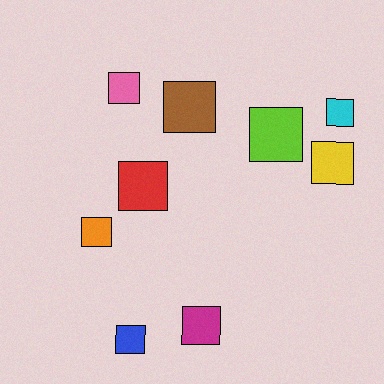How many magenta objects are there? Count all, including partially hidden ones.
There is 1 magenta object.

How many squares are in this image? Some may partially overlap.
There are 9 squares.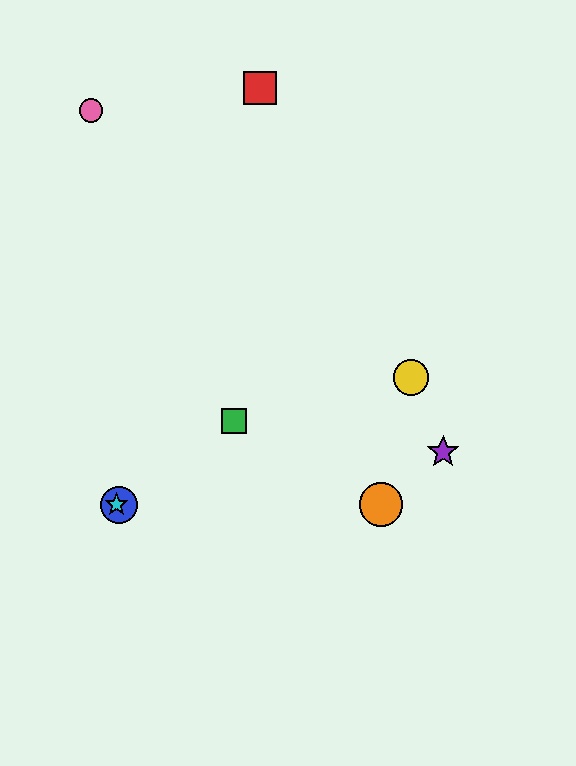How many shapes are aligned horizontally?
3 shapes (the blue circle, the orange circle, the cyan star) are aligned horizontally.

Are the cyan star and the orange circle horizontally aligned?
Yes, both are at y≈505.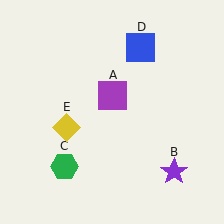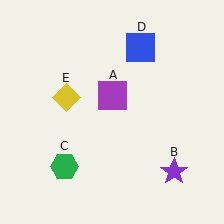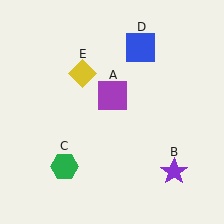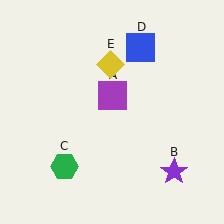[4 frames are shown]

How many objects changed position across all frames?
1 object changed position: yellow diamond (object E).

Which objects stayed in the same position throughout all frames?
Purple square (object A) and purple star (object B) and green hexagon (object C) and blue square (object D) remained stationary.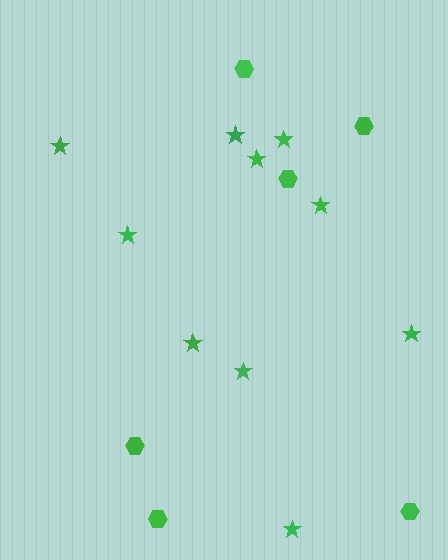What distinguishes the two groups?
There are 2 groups: one group of stars (10) and one group of hexagons (6).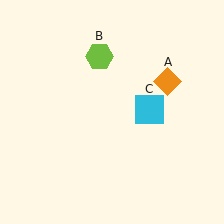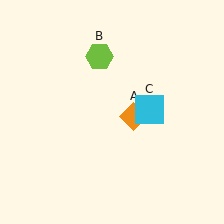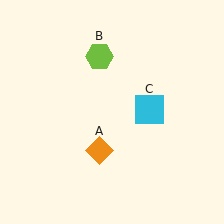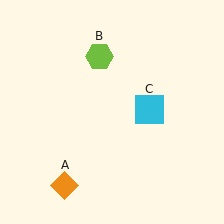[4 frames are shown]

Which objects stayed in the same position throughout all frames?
Lime hexagon (object B) and cyan square (object C) remained stationary.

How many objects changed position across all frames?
1 object changed position: orange diamond (object A).